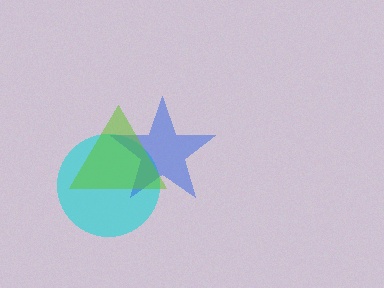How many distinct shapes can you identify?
There are 3 distinct shapes: a cyan circle, a blue star, a lime triangle.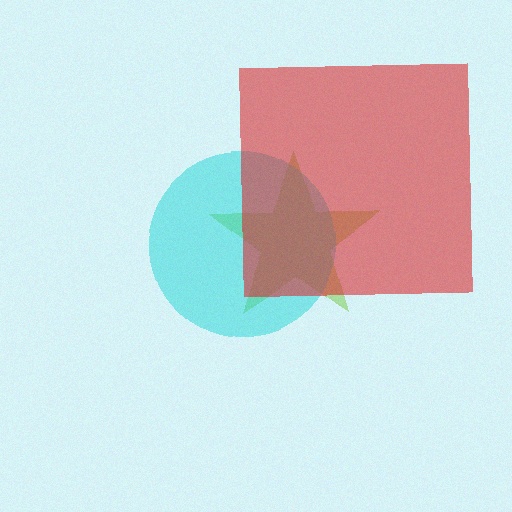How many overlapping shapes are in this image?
There are 3 overlapping shapes in the image.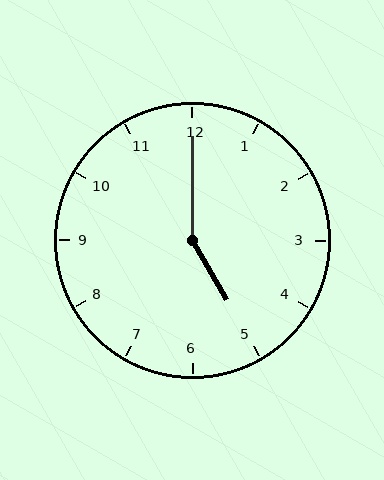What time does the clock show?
5:00.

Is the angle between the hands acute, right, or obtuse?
It is obtuse.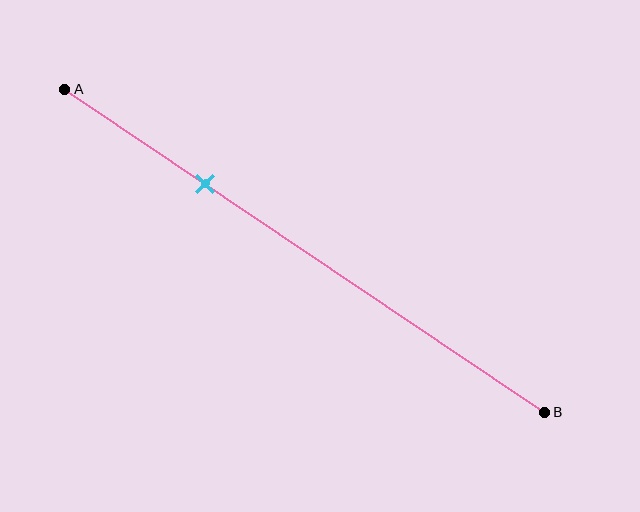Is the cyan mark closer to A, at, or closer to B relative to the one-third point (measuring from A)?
The cyan mark is closer to point A than the one-third point of segment AB.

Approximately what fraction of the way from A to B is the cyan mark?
The cyan mark is approximately 30% of the way from A to B.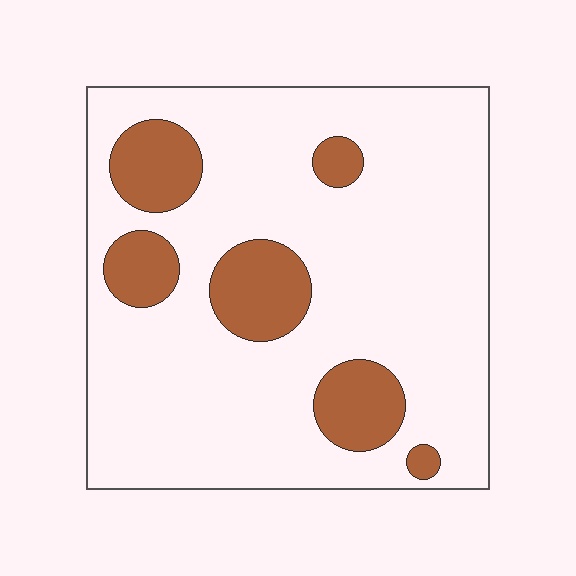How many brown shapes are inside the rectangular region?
6.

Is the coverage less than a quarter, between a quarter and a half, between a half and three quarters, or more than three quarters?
Less than a quarter.